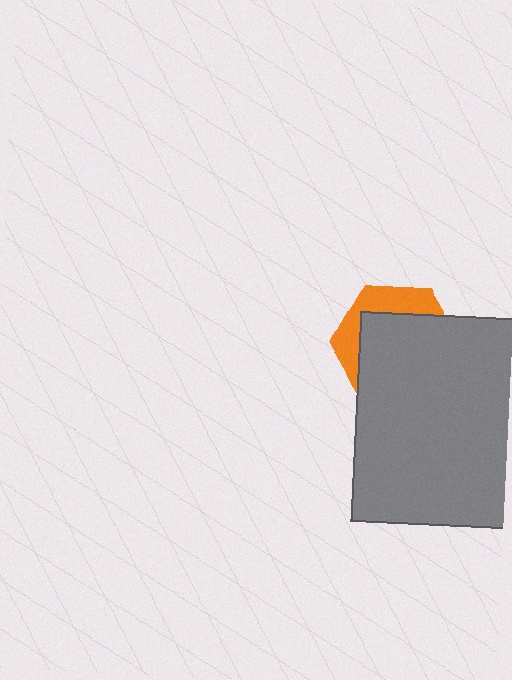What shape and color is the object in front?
The object in front is a gray square.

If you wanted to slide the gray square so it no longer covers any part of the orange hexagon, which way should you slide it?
Slide it toward the lower-right — that is the most direct way to separate the two shapes.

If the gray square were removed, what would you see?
You would see the complete orange hexagon.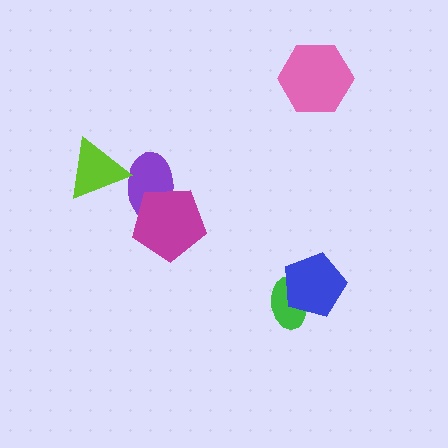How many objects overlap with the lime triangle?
1 object overlaps with the lime triangle.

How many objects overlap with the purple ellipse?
2 objects overlap with the purple ellipse.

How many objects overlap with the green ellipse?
1 object overlaps with the green ellipse.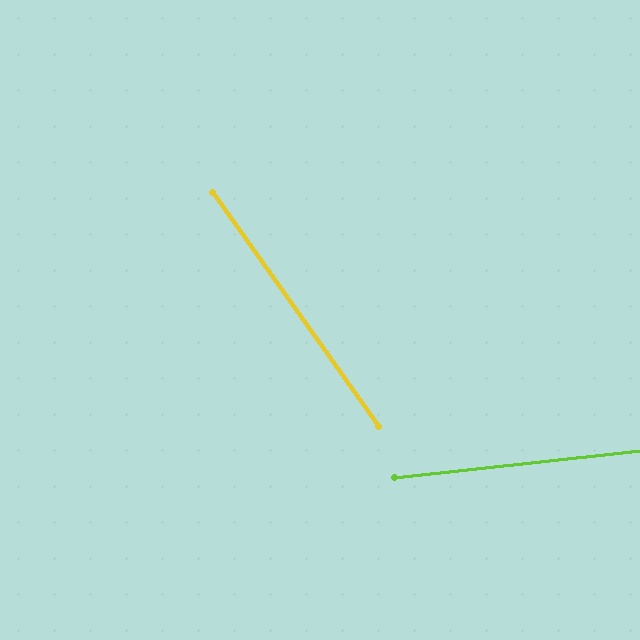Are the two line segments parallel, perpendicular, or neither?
Neither parallel nor perpendicular — they differ by about 61°.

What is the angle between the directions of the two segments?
Approximately 61 degrees.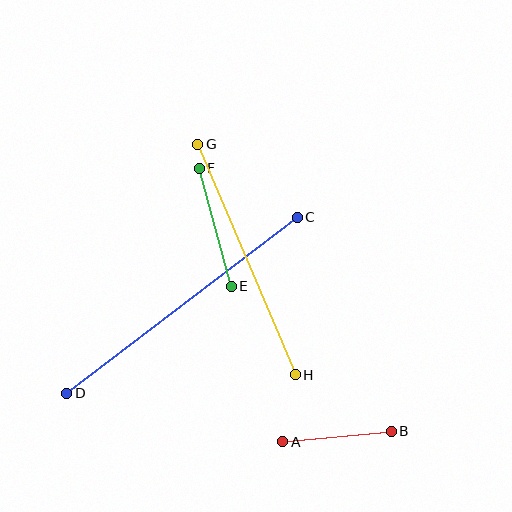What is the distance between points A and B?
The distance is approximately 109 pixels.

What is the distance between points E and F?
The distance is approximately 122 pixels.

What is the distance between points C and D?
The distance is approximately 290 pixels.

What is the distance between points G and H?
The distance is approximately 250 pixels.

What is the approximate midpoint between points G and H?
The midpoint is at approximately (247, 260) pixels.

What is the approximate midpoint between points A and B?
The midpoint is at approximately (337, 437) pixels.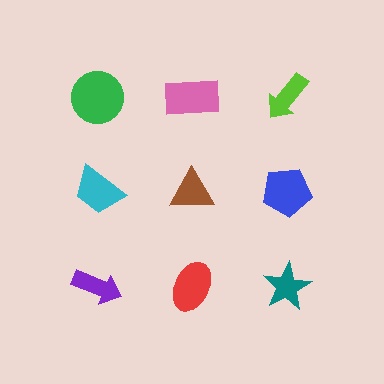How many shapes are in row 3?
3 shapes.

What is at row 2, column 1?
A cyan trapezoid.